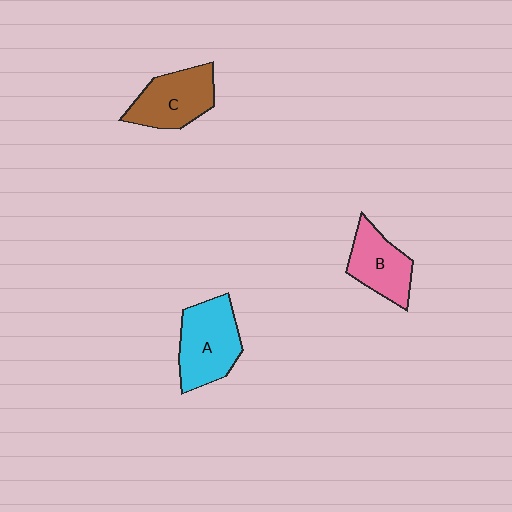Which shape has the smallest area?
Shape B (pink).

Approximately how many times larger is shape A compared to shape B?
Approximately 1.3 times.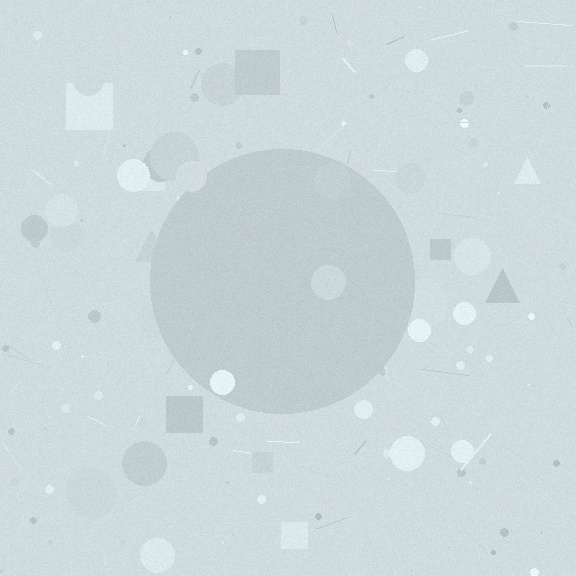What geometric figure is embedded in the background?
A circle is embedded in the background.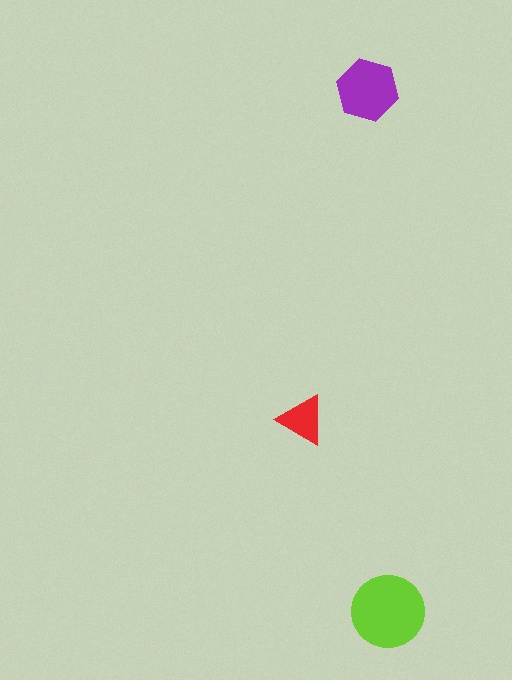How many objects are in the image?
There are 3 objects in the image.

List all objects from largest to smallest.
The lime circle, the purple hexagon, the red triangle.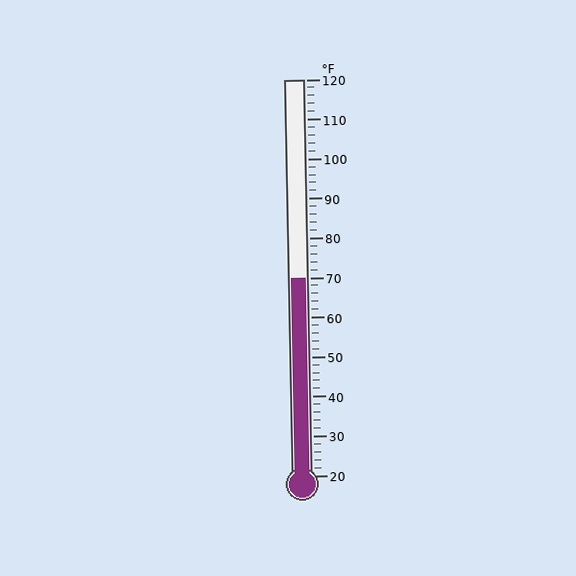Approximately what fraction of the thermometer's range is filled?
The thermometer is filled to approximately 50% of its range.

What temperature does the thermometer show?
The thermometer shows approximately 70°F.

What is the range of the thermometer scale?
The thermometer scale ranges from 20°F to 120°F.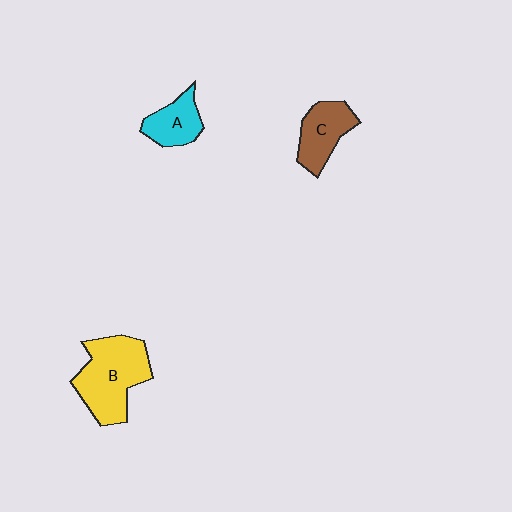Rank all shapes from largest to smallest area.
From largest to smallest: B (yellow), C (brown), A (cyan).